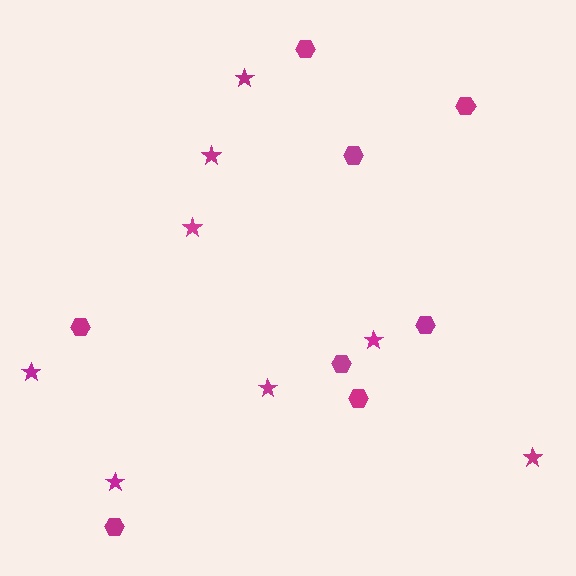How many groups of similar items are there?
There are 2 groups: one group of stars (8) and one group of hexagons (8).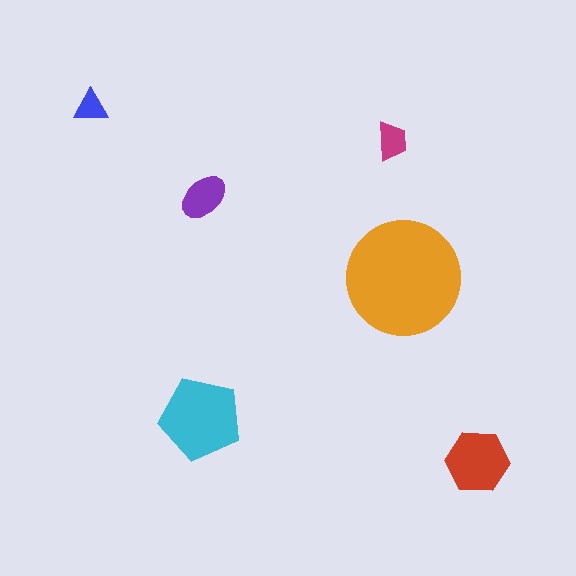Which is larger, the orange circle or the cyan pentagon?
The orange circle.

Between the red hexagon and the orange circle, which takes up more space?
The orange circle.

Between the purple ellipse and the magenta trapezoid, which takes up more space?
The purple ellipse.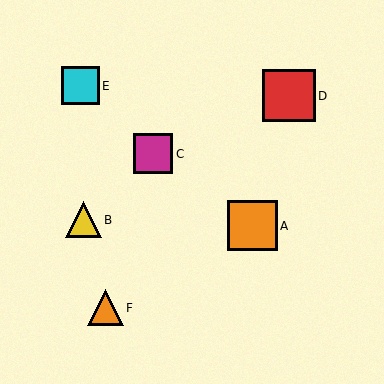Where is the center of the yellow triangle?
The center of the yellow triangle is at (83, 220).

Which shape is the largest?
The red square (labeled D) is the largest.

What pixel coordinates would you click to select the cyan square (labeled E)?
Click at (80, 86) to select the cyan square E.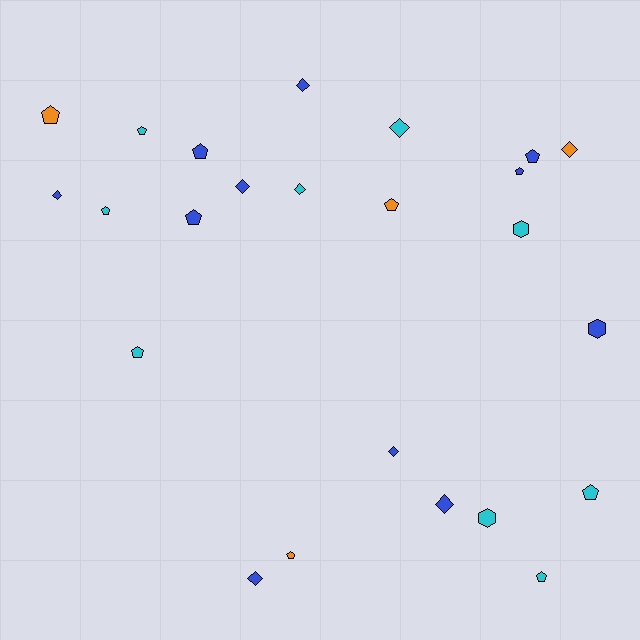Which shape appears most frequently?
Pentagon, with 12 objects.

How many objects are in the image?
There are 24 objects.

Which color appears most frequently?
Blue, with 11 objects.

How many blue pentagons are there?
There are 4 blue pentagons.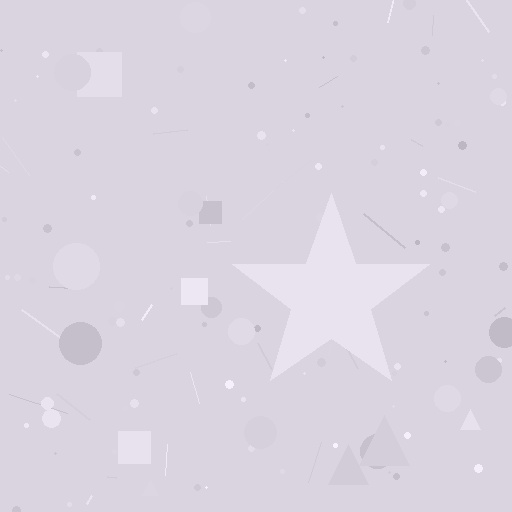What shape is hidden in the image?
A star is hidden in the image.